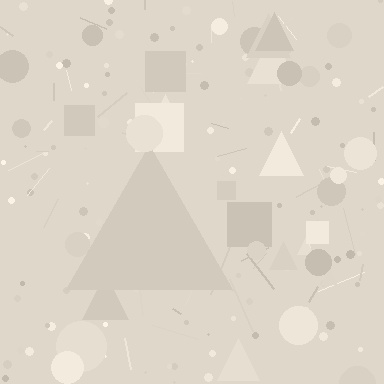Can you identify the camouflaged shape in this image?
The camouflaged shape is a triangle.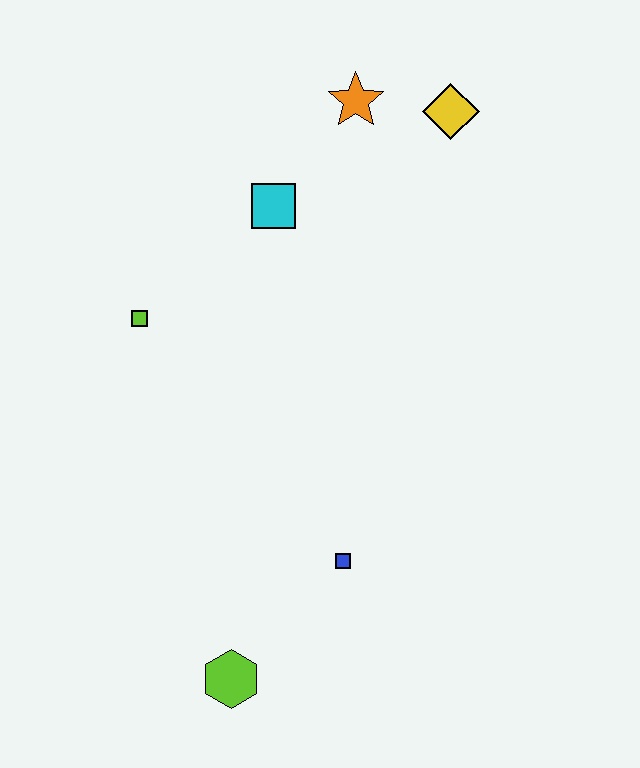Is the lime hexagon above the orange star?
No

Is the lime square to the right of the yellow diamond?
No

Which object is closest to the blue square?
The lime hexagon is closest to the blue square.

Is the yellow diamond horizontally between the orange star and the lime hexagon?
No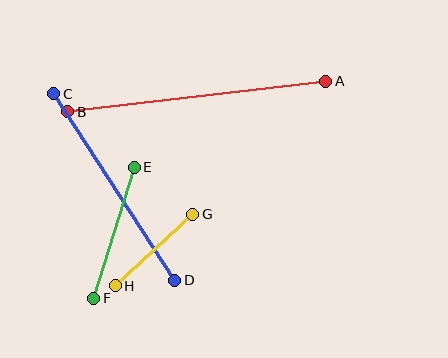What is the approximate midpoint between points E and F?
The midpoint is at approximately (114, 233) pixels.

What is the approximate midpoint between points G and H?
The midpoint is at approximately (154, 250) pixels.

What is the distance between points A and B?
The distance is approximately 260 pixels.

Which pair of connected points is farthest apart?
Points A and B are farthest apart.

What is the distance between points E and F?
The distance is approximately 137 pixels.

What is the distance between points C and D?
The distance is approximately 223 pixels.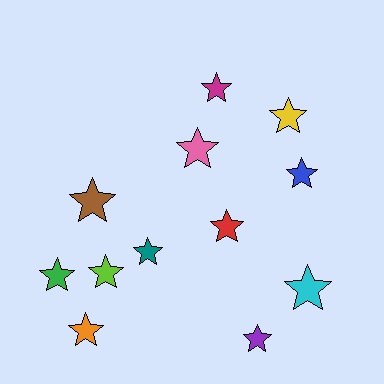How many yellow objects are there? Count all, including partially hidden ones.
There is 1 yellow object.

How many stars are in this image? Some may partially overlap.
There are 12 stars.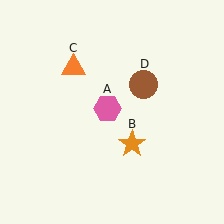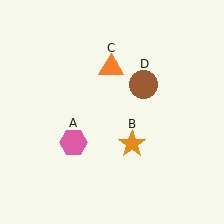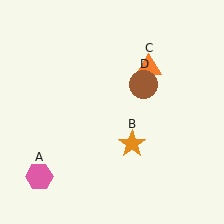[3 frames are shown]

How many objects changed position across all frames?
2 objects changed position: pink hexagon (object A), orange triangle (object C).